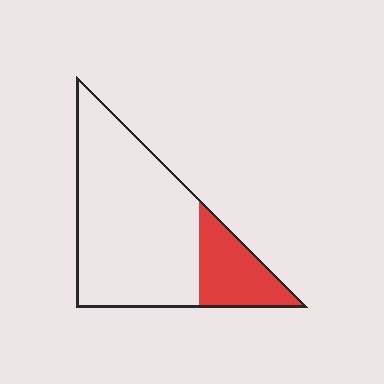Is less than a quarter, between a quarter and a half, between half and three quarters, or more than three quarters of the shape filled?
Less than a quarter.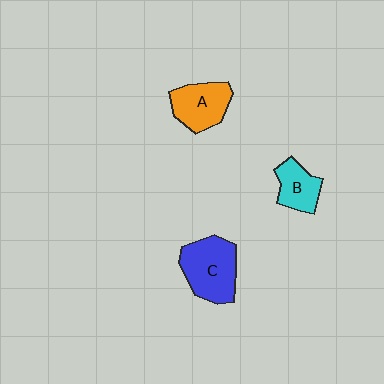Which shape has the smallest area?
Shape B (cyan).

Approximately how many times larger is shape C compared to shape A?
Approximately 1.3 times.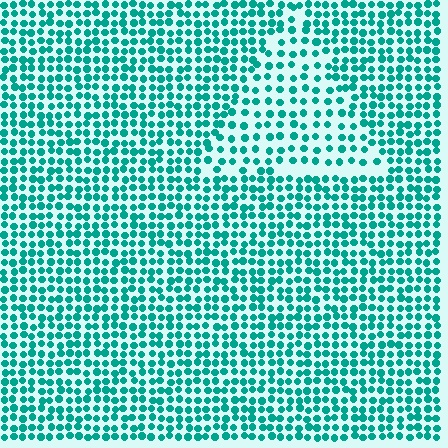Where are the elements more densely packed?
The elements are more densely packed outside the triangle boundary.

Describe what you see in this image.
The image contains small teal elements arranged at two different densities. A triangle-shaped region is visible where the elements are less densely packed than the surrounding area.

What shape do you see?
I see a triangle.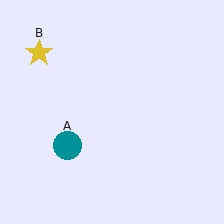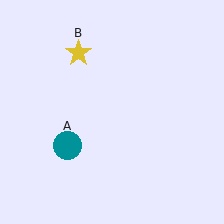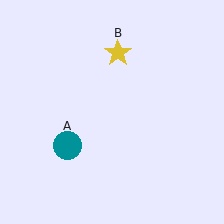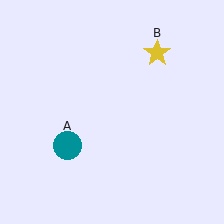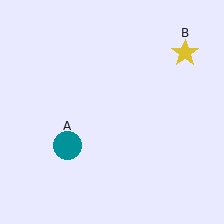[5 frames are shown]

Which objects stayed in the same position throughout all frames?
Teal circle (object A) remained stationary.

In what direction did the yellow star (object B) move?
The yellow star (object B) moved right.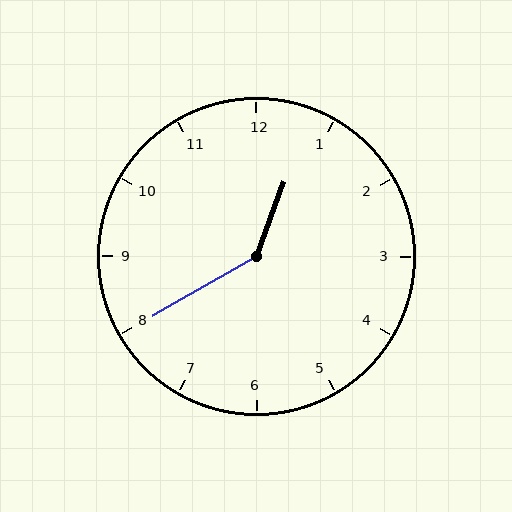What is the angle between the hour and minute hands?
Approximately 140 degrees.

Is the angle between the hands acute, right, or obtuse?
It is obtuse.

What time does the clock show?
12:40.